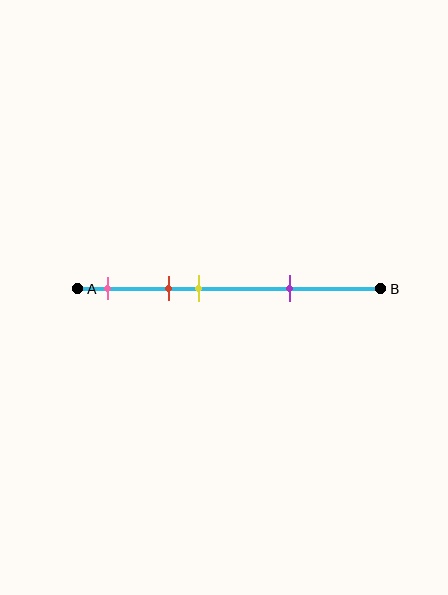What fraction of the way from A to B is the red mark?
The red mark is approximately 30% (0.3) of the way from A to B.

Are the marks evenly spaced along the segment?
No, the marks are not evenly spaced.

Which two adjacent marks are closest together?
The red and yellow marks are the closest adjacent pair.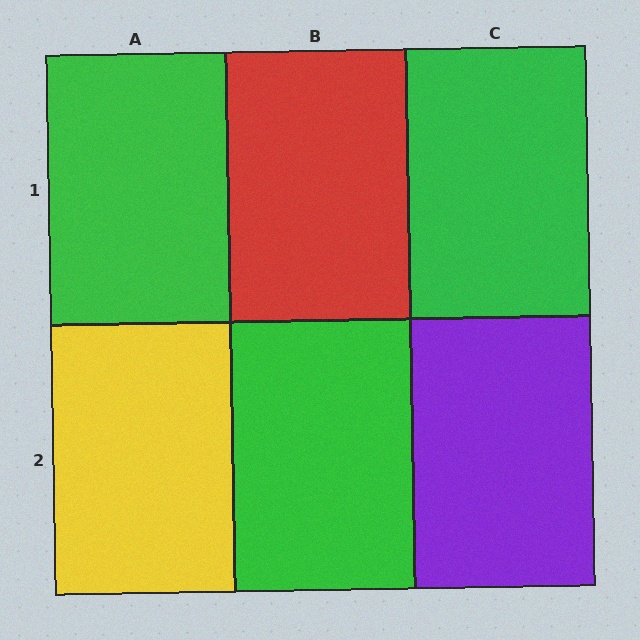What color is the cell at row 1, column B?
Red.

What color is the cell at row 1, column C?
Green.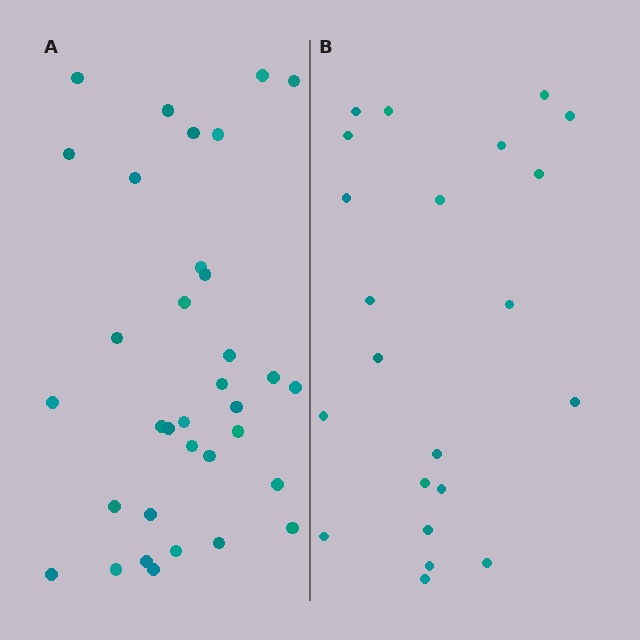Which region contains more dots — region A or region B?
Region A (the left region) has more dots.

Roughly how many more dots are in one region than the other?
Region A has roughly 12 or so more dots than region B.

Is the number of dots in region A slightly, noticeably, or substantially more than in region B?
Region A has substantially more. The ratio is roughly 1.5 to 1.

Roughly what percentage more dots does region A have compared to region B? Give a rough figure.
About 55% more.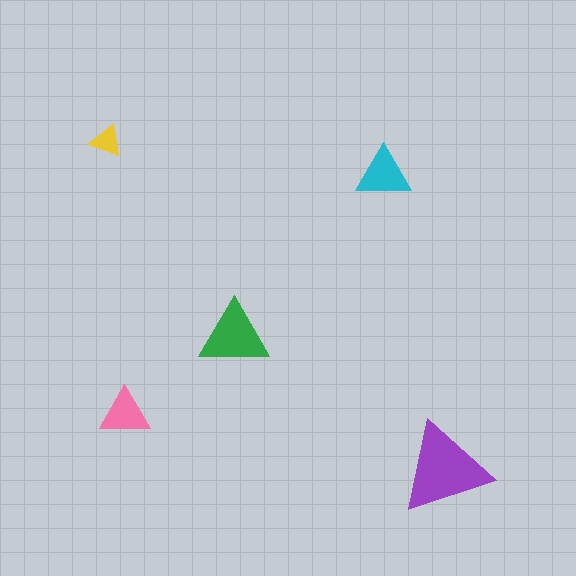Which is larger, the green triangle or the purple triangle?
The purple one.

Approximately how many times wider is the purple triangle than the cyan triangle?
About 1.5 times wider.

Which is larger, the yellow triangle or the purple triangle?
The purple one.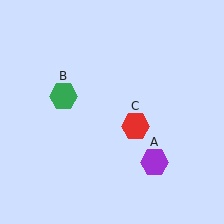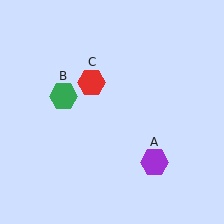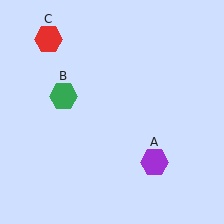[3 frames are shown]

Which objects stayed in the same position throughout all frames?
Purple hexagon (object A) and green hexagon (object B) remained stationary.